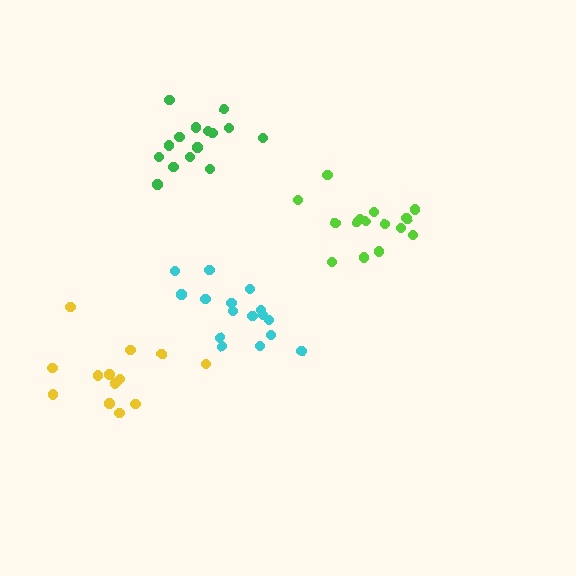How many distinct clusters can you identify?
There are 4 distinct clusters.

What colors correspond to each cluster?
The clusters are colored: green, cyan, yellow, lime.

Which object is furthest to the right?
The lime cluster is rightmost.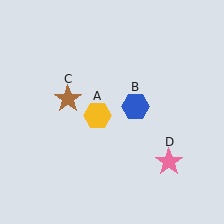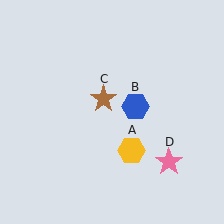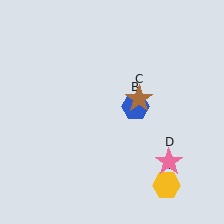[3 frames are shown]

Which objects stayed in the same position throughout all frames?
Blue hexagon (object B) and pink star (object D) remained stationary.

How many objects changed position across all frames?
2 objects changed position: yellow hexagon (object A), brown star (object C).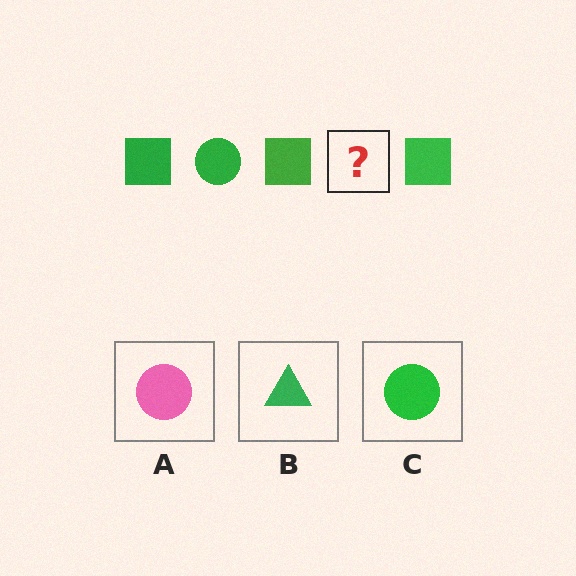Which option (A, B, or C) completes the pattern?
C.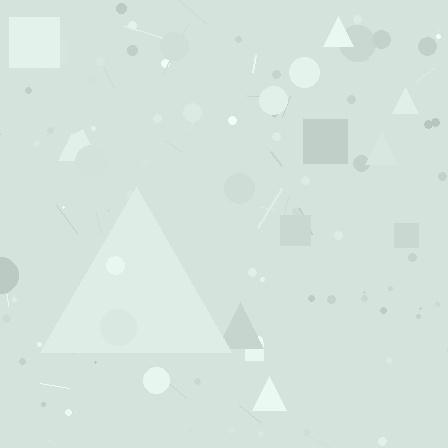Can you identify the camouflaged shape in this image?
The camouflaged shape is a triangle.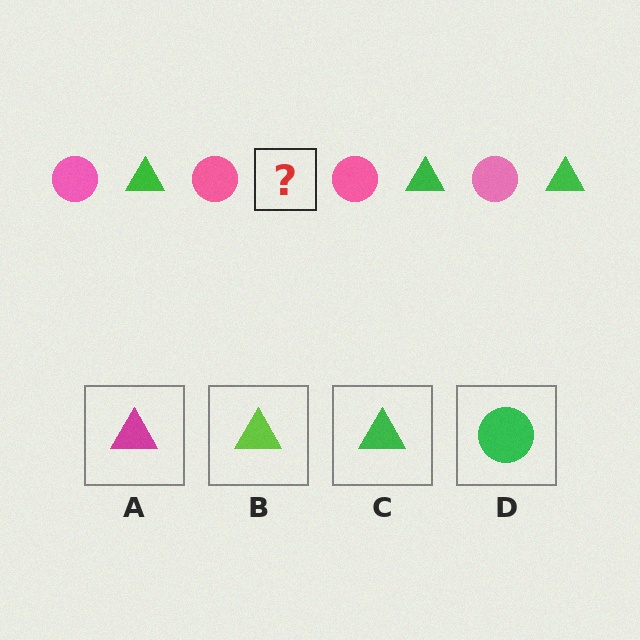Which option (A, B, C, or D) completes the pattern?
C.